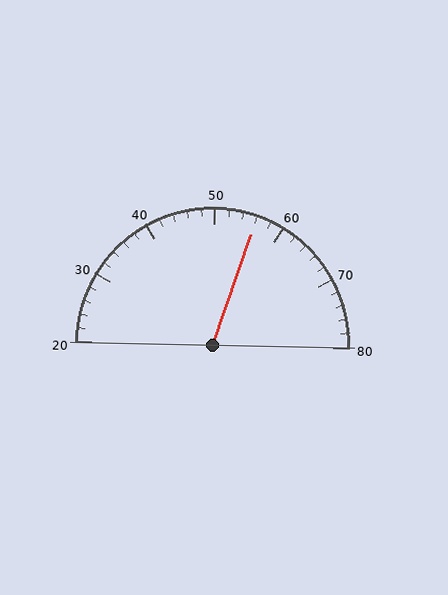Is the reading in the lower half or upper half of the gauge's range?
The reading is in the upper half of the range (20 to 80).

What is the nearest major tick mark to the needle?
The nearest major tick mark is 60.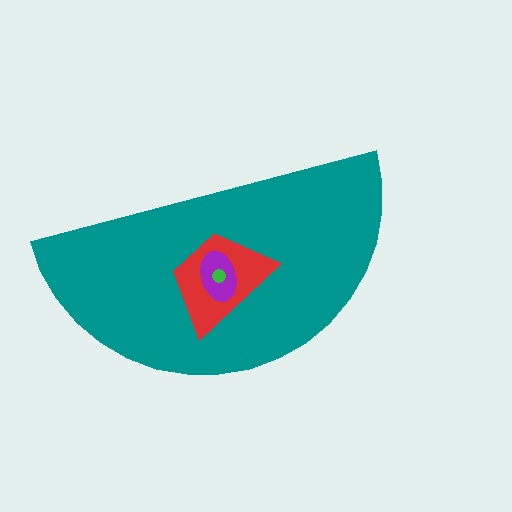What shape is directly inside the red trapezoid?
The purple ellipse.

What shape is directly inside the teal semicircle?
The red trapezoid.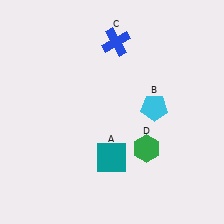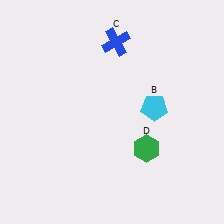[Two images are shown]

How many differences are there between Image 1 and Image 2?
There is 1 difference between the two images.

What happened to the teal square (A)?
The teal square (A) was removed in Image 2. It was in the bottom-left area of Image 1.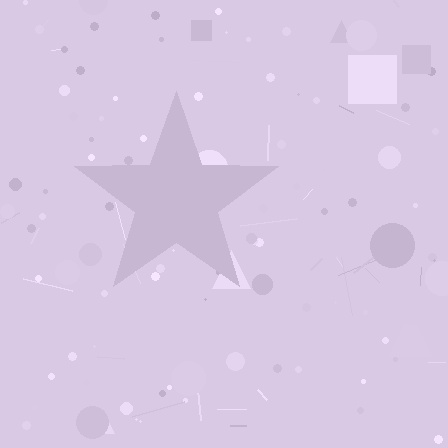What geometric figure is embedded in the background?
A star is embedded in the background.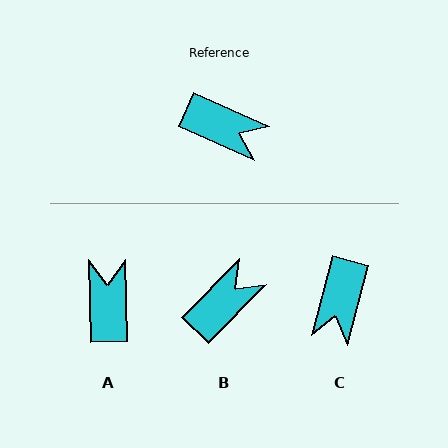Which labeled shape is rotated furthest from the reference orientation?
A, about 115 degrees away.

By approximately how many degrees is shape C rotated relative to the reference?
Approximately 81 degrees clockwise.